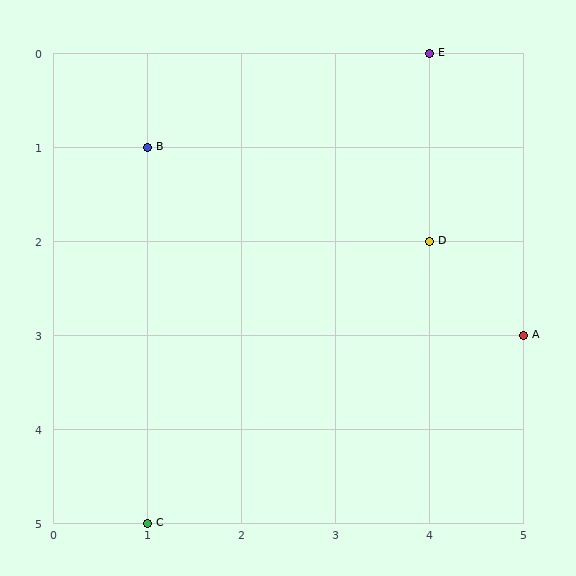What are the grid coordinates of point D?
Point D is at grid coordinates (4, 2).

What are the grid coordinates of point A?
Point A is at grid coordinates (5, 3).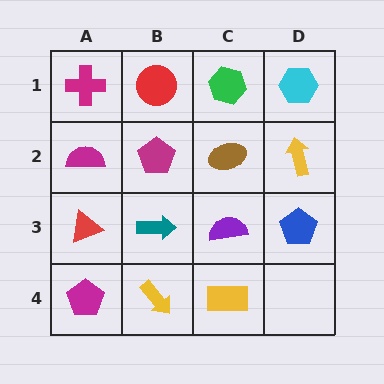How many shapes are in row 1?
4 shapes.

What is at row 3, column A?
A red triangle.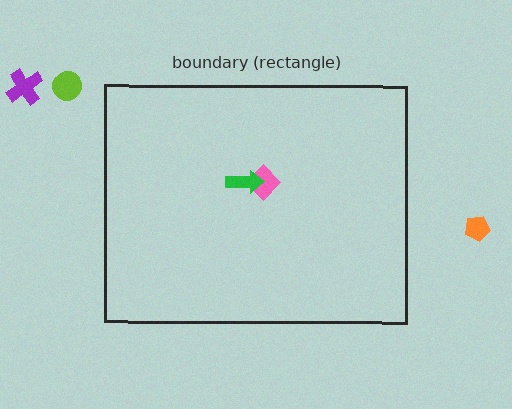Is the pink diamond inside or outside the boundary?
Inside.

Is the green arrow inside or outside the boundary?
Inside.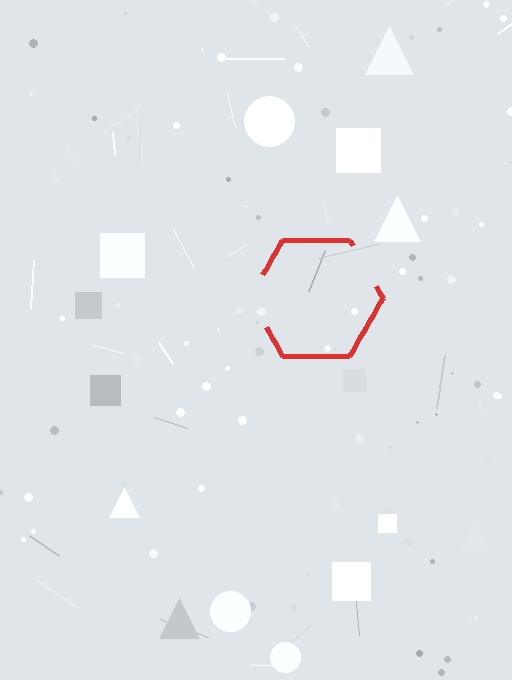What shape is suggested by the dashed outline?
The dashed outline suggests a hexagon.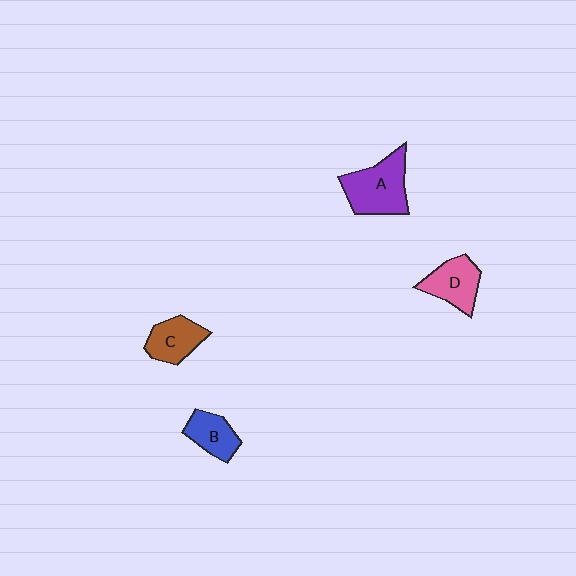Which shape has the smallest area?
Shape B (blue).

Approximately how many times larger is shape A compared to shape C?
Approximately 1.5 times.